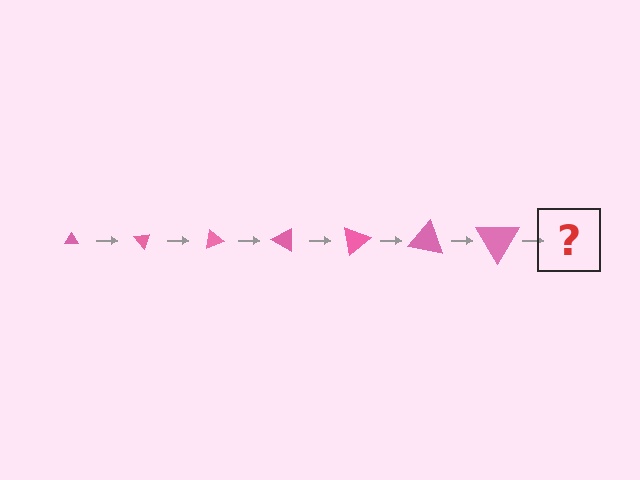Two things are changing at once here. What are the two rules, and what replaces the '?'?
The two rules are that the triangle grows larger each step and it rotates 50 degrees each step. The '?' should be a triangle, larger than the previous one and rotated 350 degrees from the start.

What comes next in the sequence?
The next element should be a triangle, larger than the previous one and rotated 350 degrees from the start.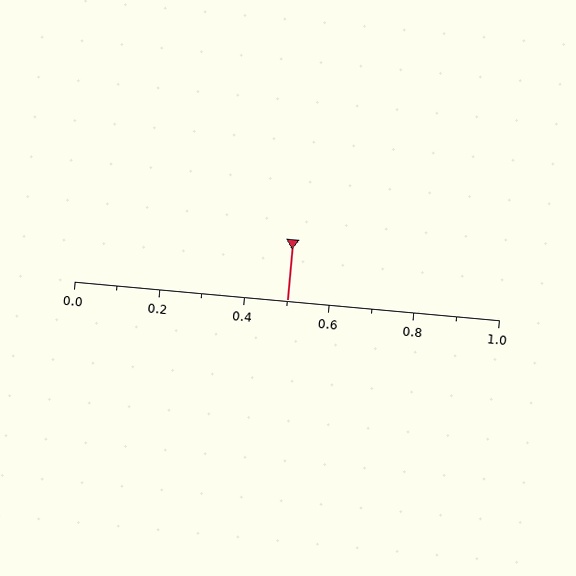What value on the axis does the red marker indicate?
The marker indicates approximately 0.5.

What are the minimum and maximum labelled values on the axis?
The axis runs from 0.0 to 1.0.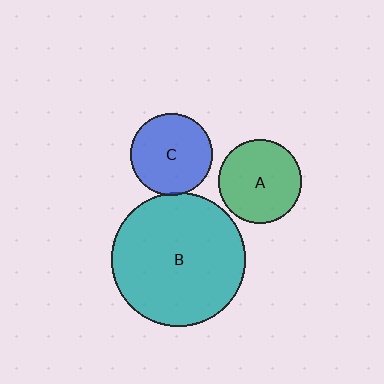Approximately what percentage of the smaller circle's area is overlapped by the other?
Approximately 5%.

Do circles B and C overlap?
Yes.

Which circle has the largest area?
Circle B (teal).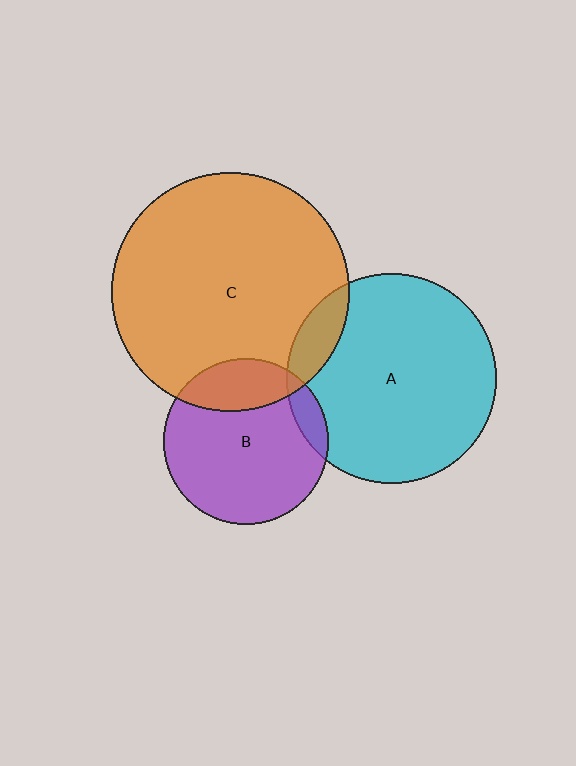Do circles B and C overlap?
Yes.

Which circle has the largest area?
Circle C (orange).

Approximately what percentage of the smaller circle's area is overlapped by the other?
Approximately 20%.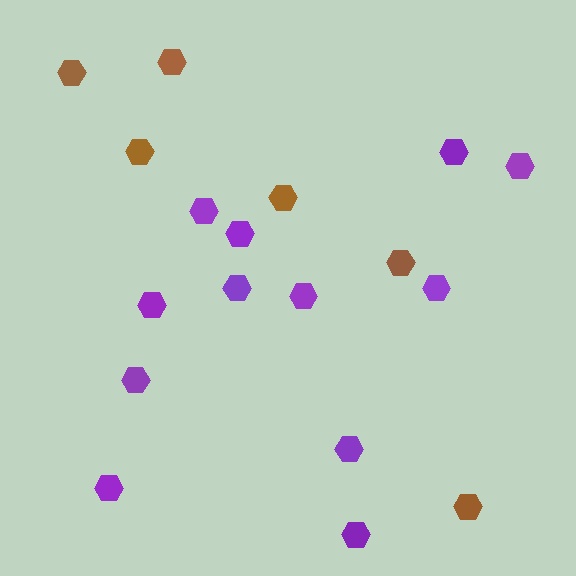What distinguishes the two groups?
There are 2 groups: one group of purple hexagons (12) and one group of brown hexagons (6).